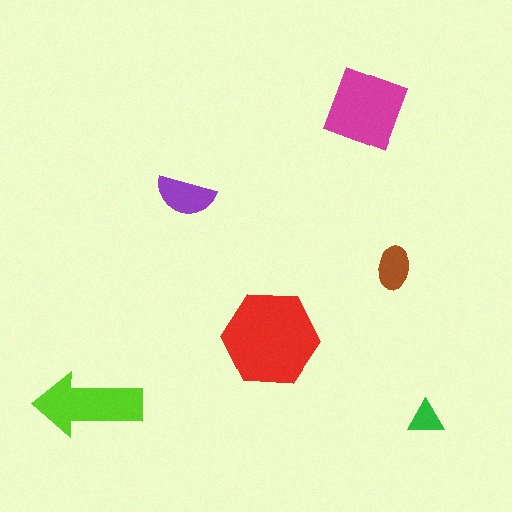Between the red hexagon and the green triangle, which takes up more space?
The red hexagon.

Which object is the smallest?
The green triangle.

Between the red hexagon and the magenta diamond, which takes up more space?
The red hexagon.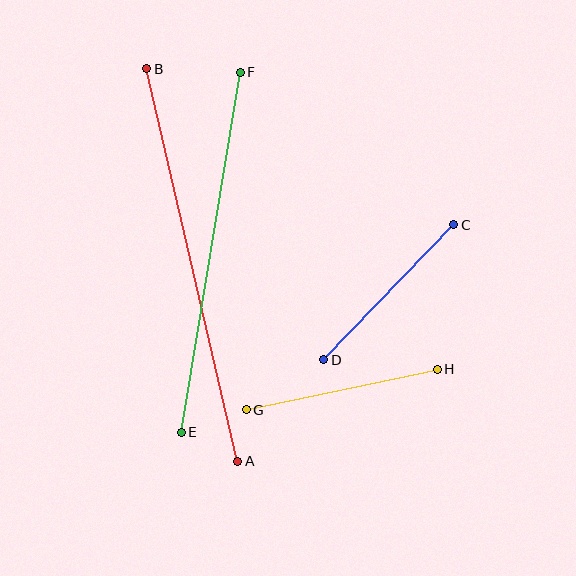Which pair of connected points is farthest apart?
Points A and B are farthest apart.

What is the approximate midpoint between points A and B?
The midpoint is at approximately (192, 265) pixels.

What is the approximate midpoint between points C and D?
The midpoint is at approximately (389, 292) pixels.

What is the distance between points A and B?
The distance is approximately 403 pixels.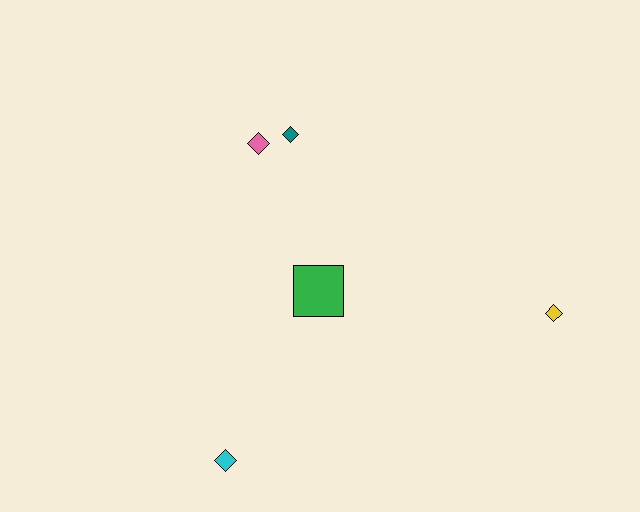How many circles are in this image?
There are no circles.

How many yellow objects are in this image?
There is 1 yellow object.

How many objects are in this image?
There are 5 objects.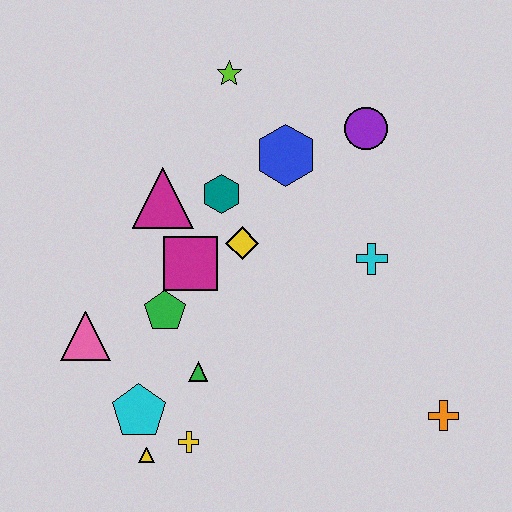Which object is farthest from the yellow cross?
The lime star is farthest from the yellow cross.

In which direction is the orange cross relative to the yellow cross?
The orange cross is to the right of the yellow cross.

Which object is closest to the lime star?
The blue hexagon is closest to the lime star.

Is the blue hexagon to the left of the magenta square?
No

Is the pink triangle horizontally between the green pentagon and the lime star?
No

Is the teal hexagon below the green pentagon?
No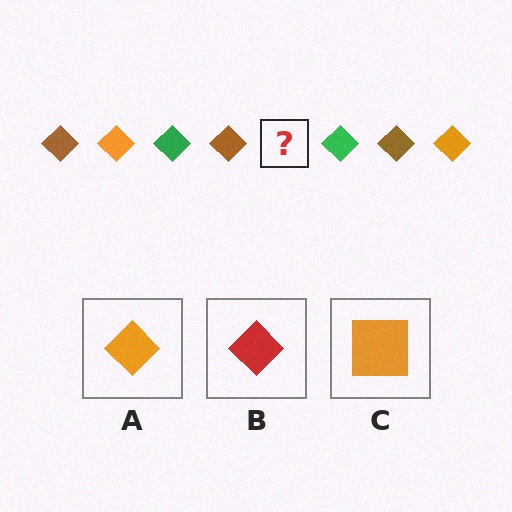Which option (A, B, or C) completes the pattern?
A.